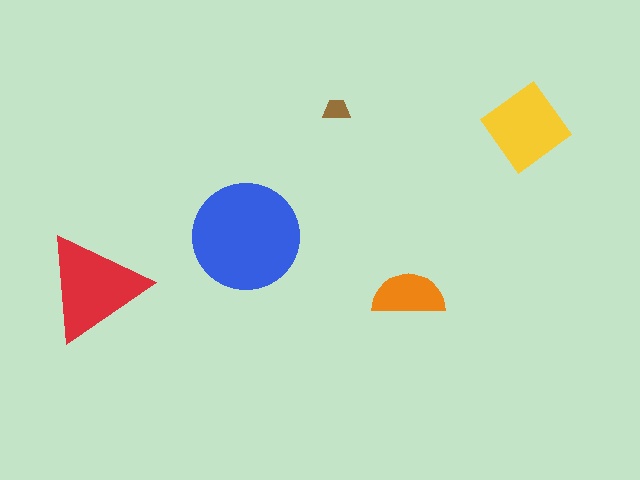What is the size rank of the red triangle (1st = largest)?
2nd.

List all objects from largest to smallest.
The blue circle, the red triangle, the yellow diamond, the orange semicircle, the brown trapezoid.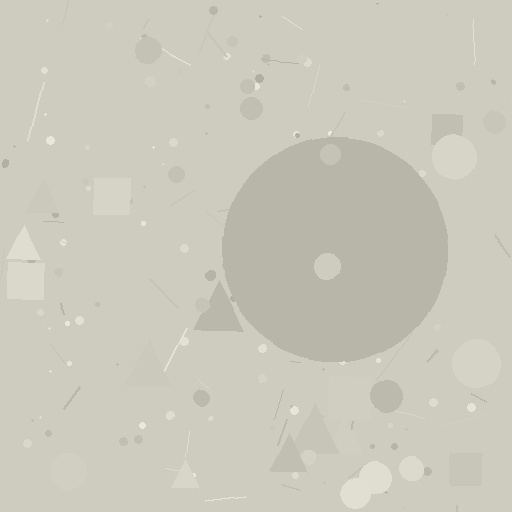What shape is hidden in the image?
A circle is hidden in the image.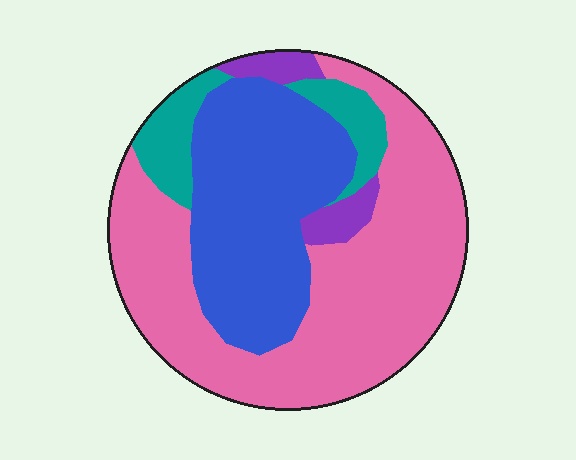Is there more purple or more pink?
Pink.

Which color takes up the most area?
Pink, at roughly 50%.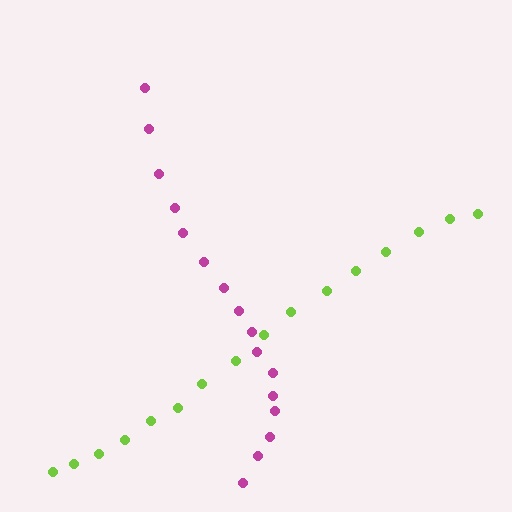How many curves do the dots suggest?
There are 2 distinct paths.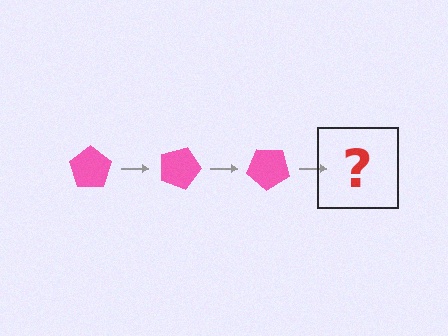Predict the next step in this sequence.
The next step is a pink pentagon rotated 60 degrees.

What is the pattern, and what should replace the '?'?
The pattern is that the pentagon rotates 20 degrees each step. The '?' should be a pink pentagon rotated 60 degrees.